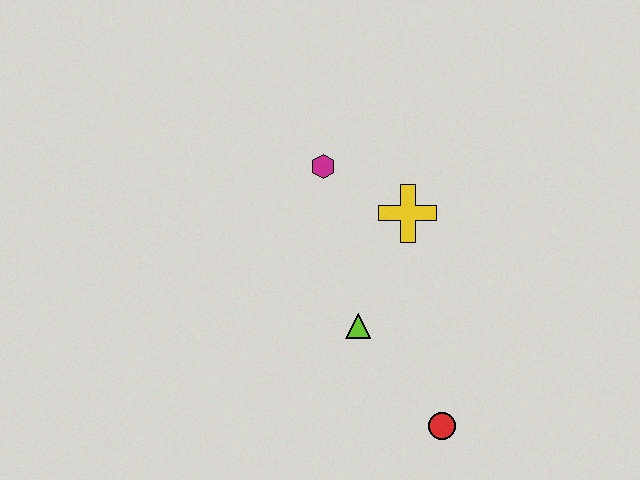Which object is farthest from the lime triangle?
The magenta hexagon is farthest from the lime triangle.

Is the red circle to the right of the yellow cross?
Yes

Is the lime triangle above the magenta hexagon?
No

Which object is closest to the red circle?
The lime triangle is closest to the red circle.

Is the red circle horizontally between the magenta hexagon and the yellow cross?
No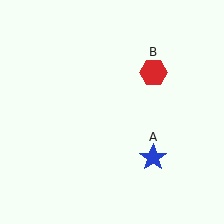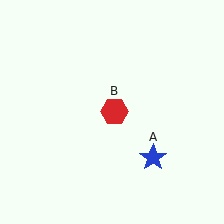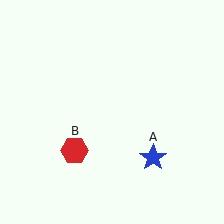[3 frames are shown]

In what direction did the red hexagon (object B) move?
The red hexagon (object B) moved down and to the left.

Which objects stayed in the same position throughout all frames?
Blue star (object A) remained stationary.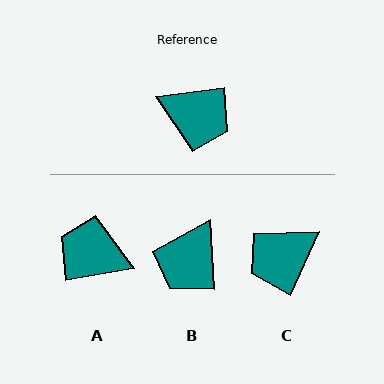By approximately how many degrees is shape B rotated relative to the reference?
Approximately 95 degrees clockwise.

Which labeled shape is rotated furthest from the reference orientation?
A, about 178 degrees away.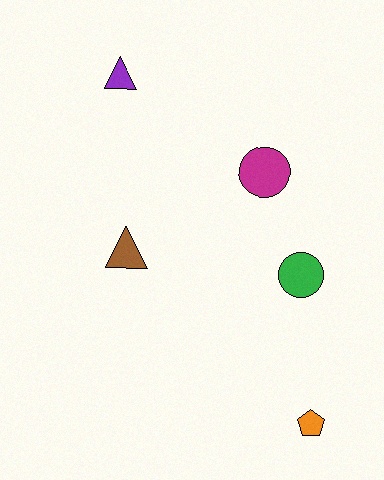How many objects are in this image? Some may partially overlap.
There are 5 objects.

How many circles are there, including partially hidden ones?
There are 2 circles.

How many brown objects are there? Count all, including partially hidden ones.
There is 1 brown object.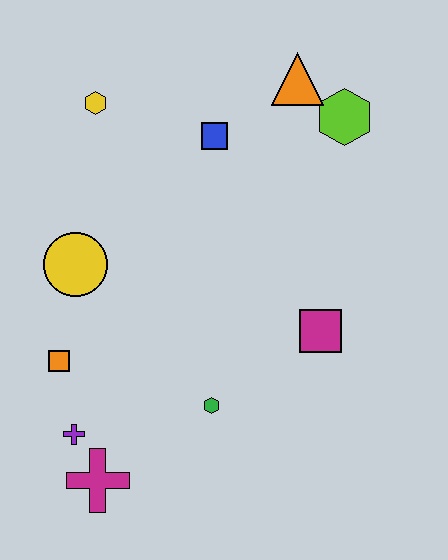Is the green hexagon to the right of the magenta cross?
Yes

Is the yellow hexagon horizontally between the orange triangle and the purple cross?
Yes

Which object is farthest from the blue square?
The magenta cross is farthest from the blue square.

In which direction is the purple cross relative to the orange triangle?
The purple cross is below the orange triangle.